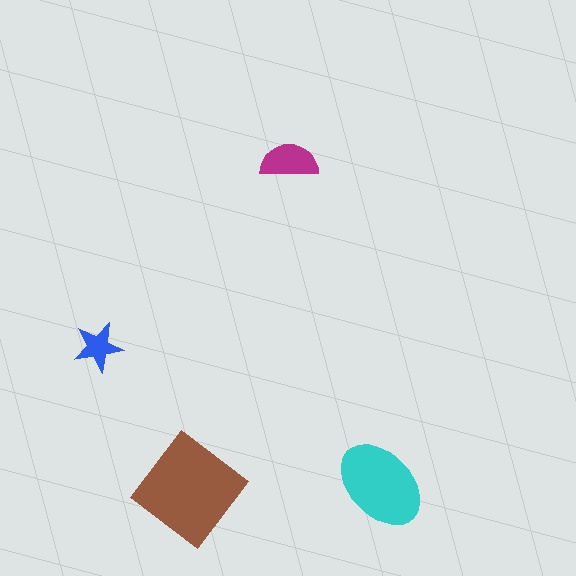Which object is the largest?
The brown diamond.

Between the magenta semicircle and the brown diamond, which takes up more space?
The brown diamond.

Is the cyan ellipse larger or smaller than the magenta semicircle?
Larger.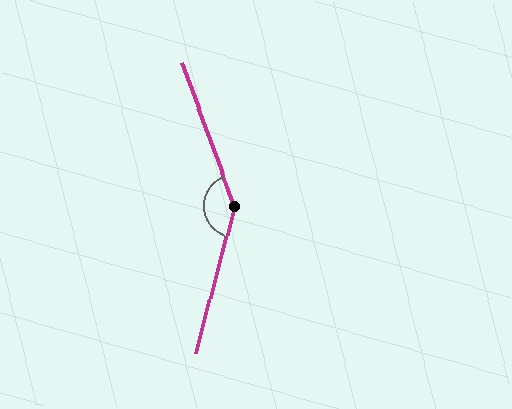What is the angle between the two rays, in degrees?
Approximately 145 degrees.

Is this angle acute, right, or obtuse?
It is obtuse.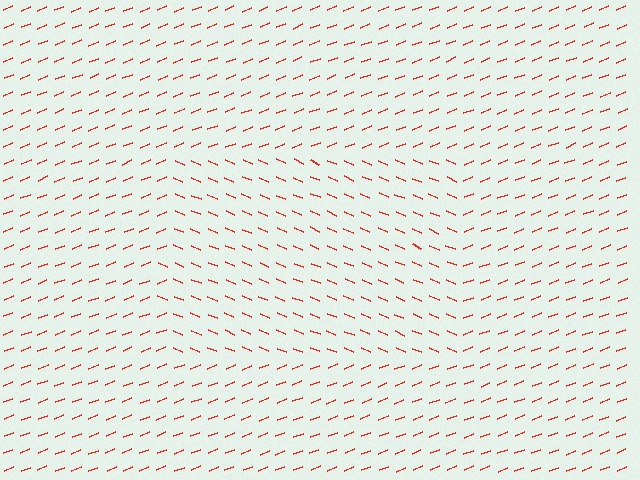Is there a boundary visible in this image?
Yes, there is a texture boundary formed by a change in line orientation.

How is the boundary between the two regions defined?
The boundary is defined purely by a change in line orientation (approximately 45 degrees difference). All lines are the same color and thickness.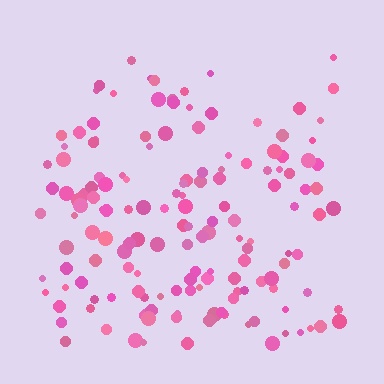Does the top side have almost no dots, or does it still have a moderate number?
Still a moderate number, just noticeably fewer than the bottom.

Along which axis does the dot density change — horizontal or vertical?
Vertical.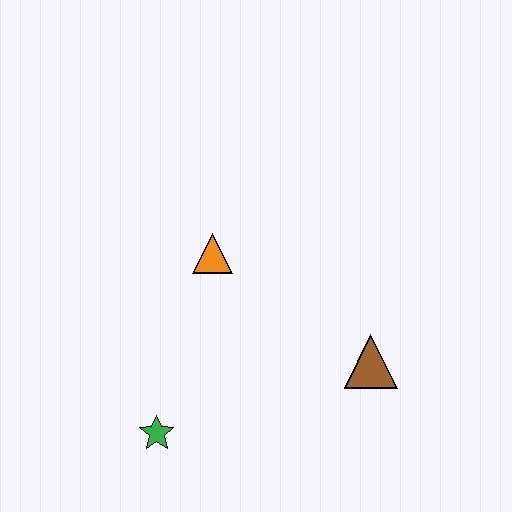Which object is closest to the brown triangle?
The orange triangle is closest to the brown triangle.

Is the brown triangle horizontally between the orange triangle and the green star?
No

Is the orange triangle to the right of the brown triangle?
No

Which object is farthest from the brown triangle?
The green star is farthest from the brown triangle.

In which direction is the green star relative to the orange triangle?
The green star is below the orange triangle.